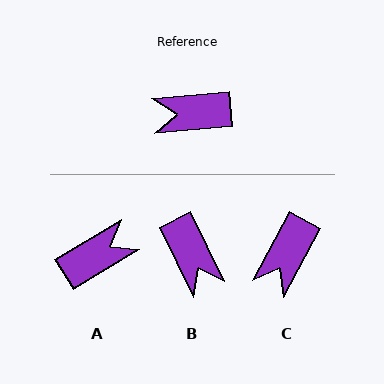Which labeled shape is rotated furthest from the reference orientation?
A, about 154 degrees away.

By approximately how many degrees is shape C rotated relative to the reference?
Approximately 56 degrees counter-clockwise.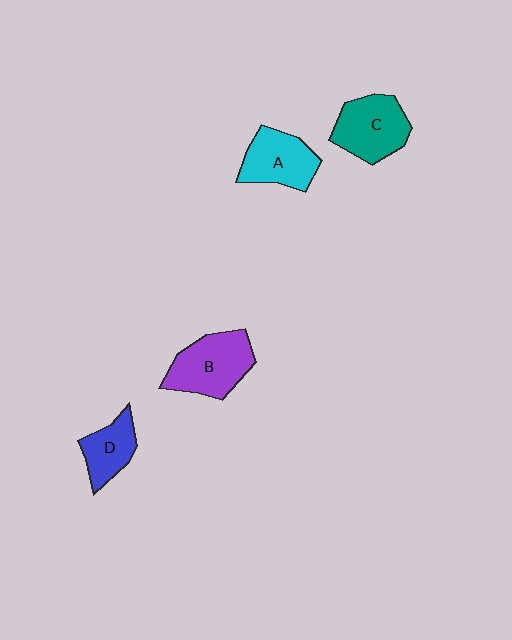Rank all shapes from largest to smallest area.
From largest to smallest: B (purple), C (teal), A (cyan), D (blue).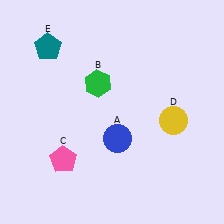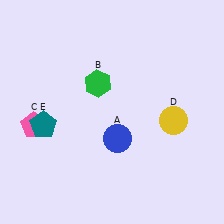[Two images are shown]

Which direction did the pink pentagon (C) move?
The pink pentagon (C) moved up.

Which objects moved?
The objects that moved are: the pink pentagon (C), the teal pentagon (E).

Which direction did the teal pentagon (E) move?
The teal pentagon (E) moved down.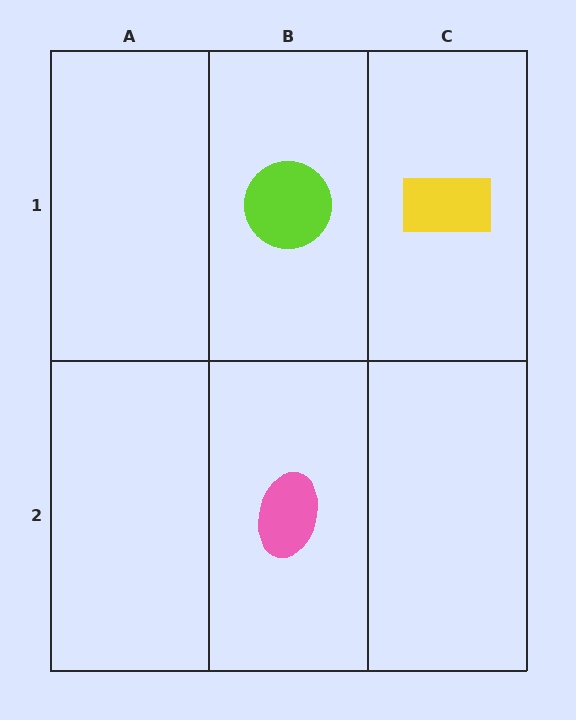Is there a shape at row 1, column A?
No, that cell is empty.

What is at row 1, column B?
A lime circle.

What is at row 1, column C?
A yellow rectangle.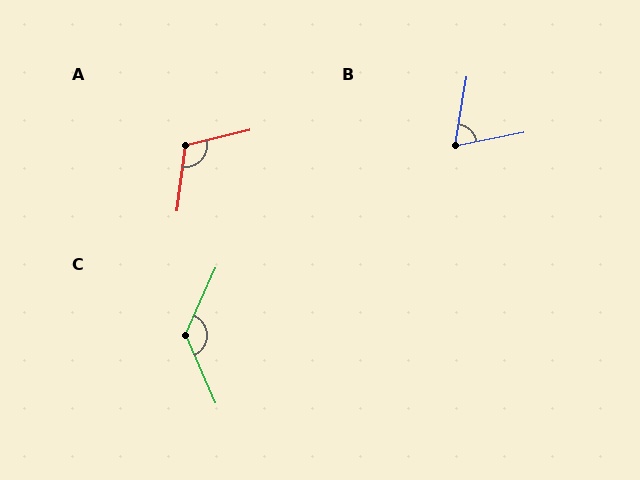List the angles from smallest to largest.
B (69°), A (111°), C (132°).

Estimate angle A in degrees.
Approximately 111 degrees.